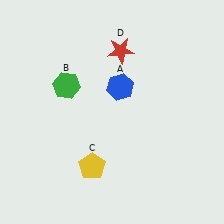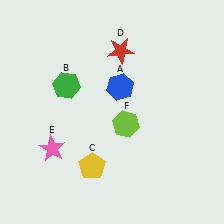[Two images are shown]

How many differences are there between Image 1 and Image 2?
There are 2 differences between the two images.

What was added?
A pink star (E), a lime hexagon (F) were added in Image 2.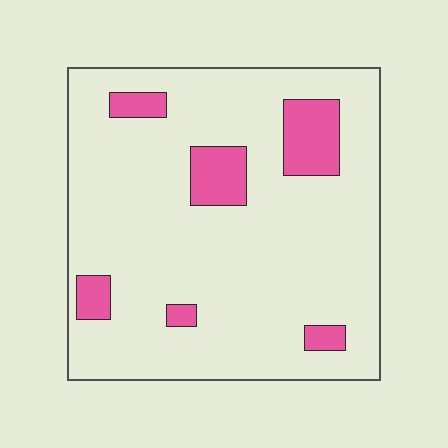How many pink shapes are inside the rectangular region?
6.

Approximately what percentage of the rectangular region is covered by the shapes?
Approximately 15%.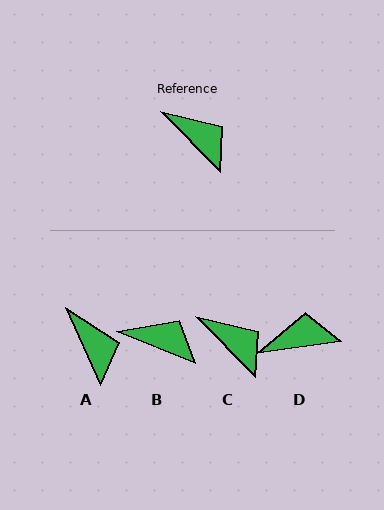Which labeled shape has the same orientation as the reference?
C.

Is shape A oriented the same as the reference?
No, it is off by about 20 degrees.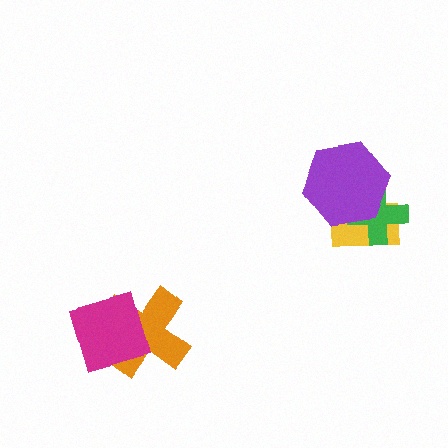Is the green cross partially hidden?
Yes, it is partially covered by another shape.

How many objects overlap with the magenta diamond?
1 object overlaps with the magenta diamond.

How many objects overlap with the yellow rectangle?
2 objects overlap with the yellow rectangle.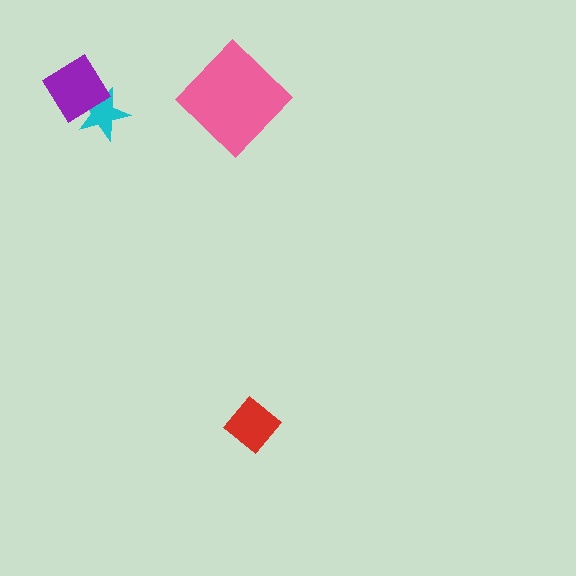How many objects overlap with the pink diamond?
0 objects overlap with the pink diamond.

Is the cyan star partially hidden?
Yes, it is partially covered by another shape.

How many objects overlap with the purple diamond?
1 object overlaps with the purple diamond.